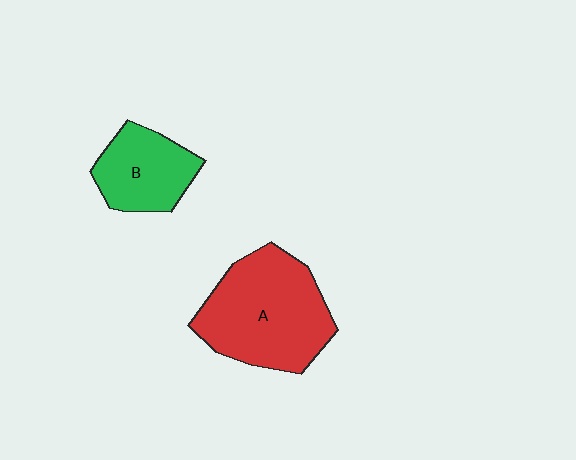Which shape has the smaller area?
Shape B (green).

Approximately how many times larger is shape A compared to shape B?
Approximately 1.8 times.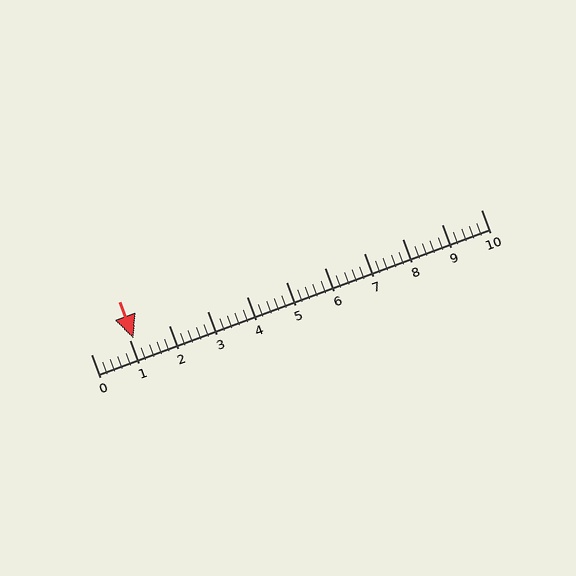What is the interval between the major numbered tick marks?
The major tick marks are spaced 1 units apart.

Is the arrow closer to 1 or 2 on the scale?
The arrow is closer to 1.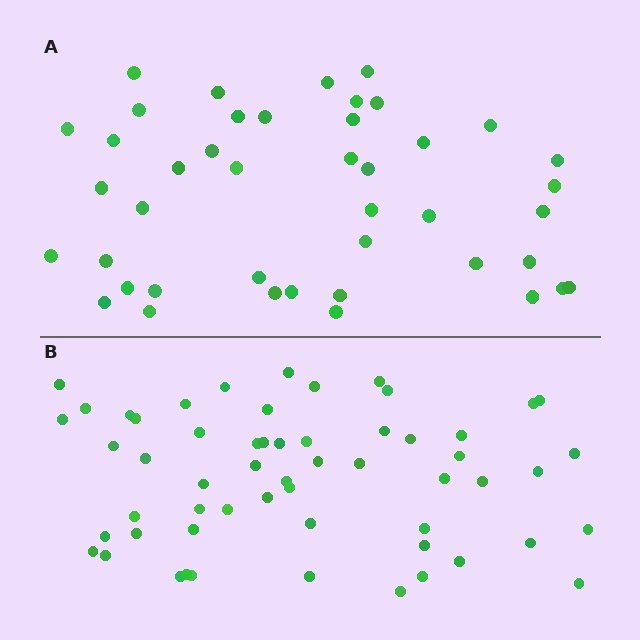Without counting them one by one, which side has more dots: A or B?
Region B (the bottom region) has more dots.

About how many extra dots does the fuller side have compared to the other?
Region B has approximately 15 more dots than region A.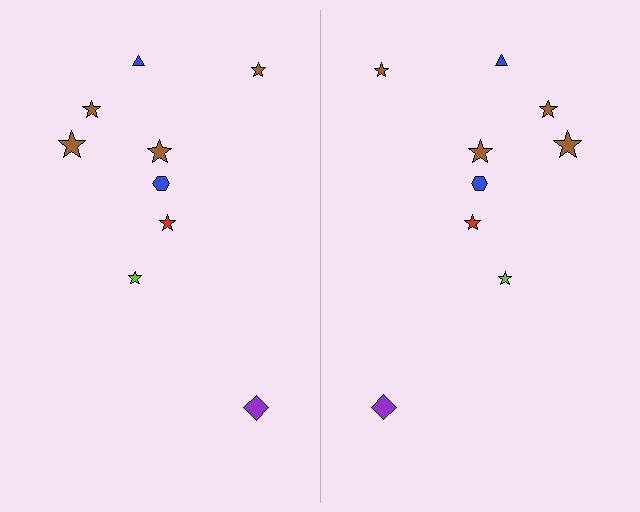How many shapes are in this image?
There are 18 shapes in this image.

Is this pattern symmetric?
Yes, this pattern has bilateral (reflection) symmetry.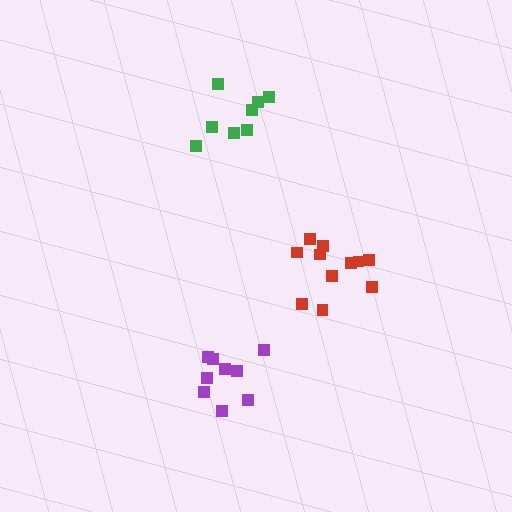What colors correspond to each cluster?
The clusters are colored: green, purple, red.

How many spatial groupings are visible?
There are 3 spatial groupings.